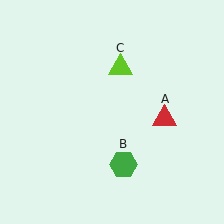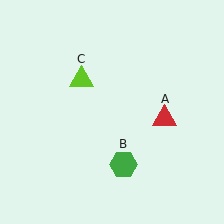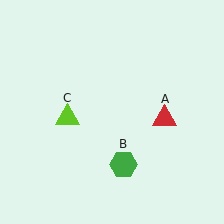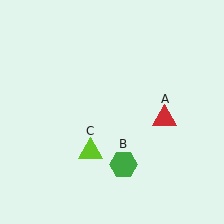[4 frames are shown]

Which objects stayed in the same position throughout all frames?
Red triangle (object A) and green hexagon (object B) remained stationary.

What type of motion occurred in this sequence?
The lime triangle (object C) rotated counterclockwise around the center of the scene.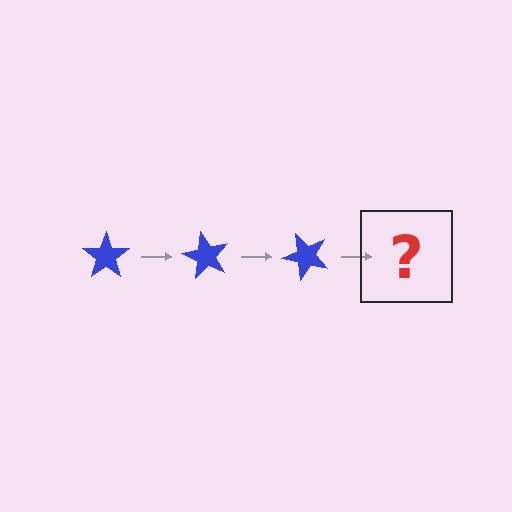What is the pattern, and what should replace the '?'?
The pattern is that the star rotates 60 degrees each step. The '?' should be a blue star rotated 180 degrees.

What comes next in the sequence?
The next element should be a blue star rotated 180 degrees.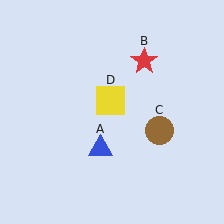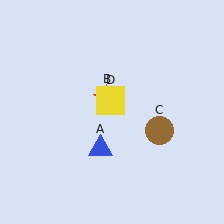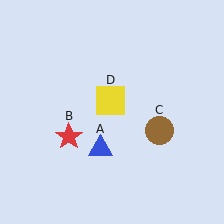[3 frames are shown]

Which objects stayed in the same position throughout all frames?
Blue triangle (object A) and brown circle (object C) and yellow square (object D) remained stationary.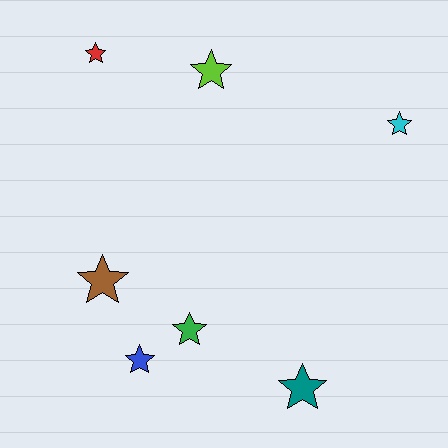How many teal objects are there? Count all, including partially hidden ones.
There is 1 teal object.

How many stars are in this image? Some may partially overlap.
There are 7 stars.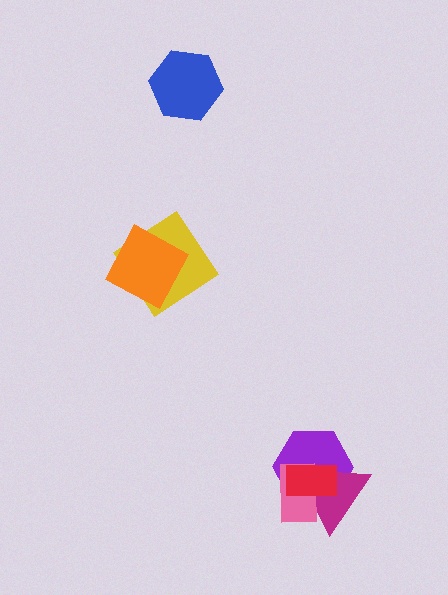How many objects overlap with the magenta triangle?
3 objects overlap with the magenta triangle.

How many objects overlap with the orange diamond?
1 object overlaps with the orange diamond.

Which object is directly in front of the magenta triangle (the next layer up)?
The pink rectangle is directly in front of the magenta triangle.